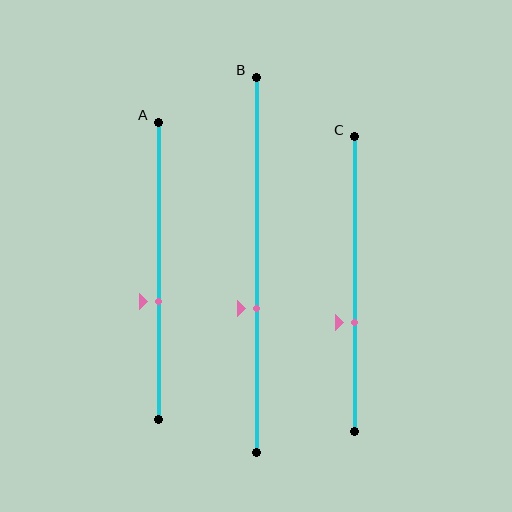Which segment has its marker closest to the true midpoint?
Segment A has its marker closest to the true midpoint.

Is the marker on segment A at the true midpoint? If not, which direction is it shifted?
No, the marker on segment A is shifted downward by about 10% of the segment length.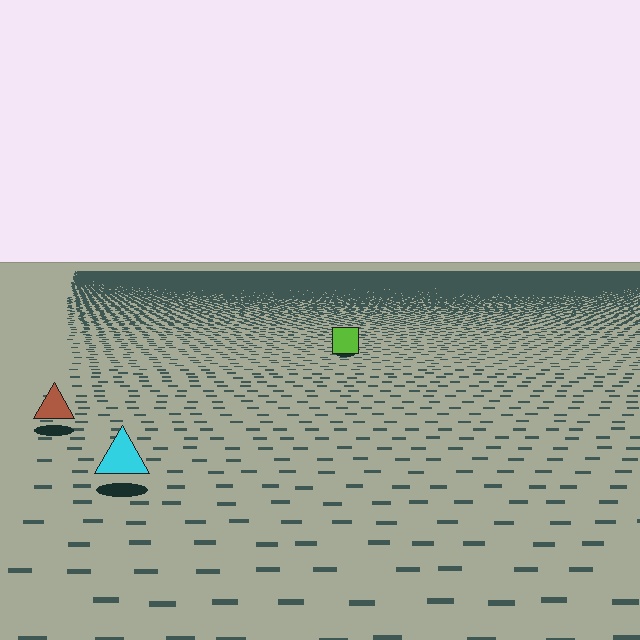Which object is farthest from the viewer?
The lime square is farthest from the viewer. It appears smaller and the ground texture around it is denser.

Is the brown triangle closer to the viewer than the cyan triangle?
No. The cyan triangle is closer — you can tell from the texture gradient: the ground texture is coarser near it.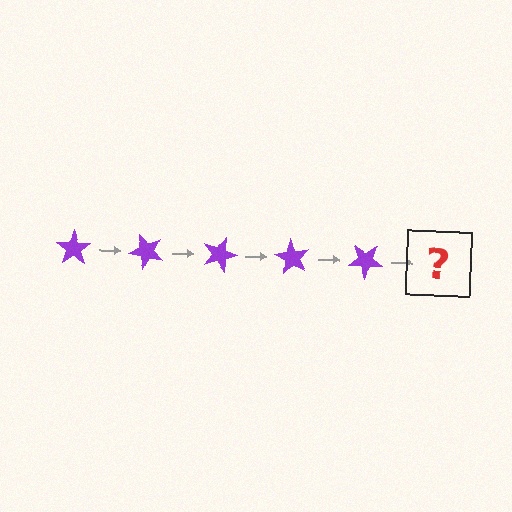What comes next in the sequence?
The next element should be a purple star rotated 225 degrees.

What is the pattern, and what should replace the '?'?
The pattern is that the star rotates 45 degrees each step. The '?' should be a purple star rotated 225 degrees.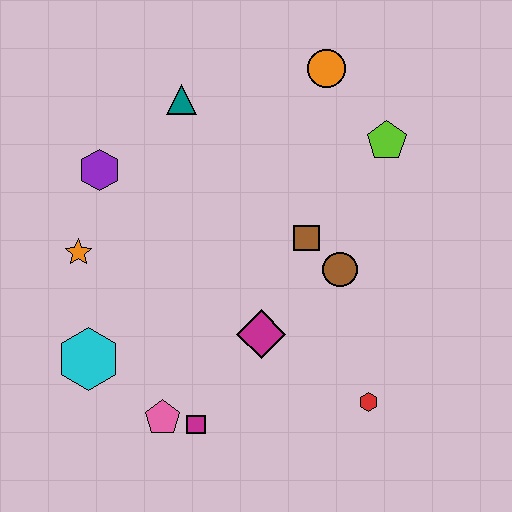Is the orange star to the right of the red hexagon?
No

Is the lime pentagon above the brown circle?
Yes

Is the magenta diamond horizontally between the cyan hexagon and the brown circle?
Yes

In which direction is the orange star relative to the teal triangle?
The orange star is below the teal triangle.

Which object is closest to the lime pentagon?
The orange circle is closest to the lime pentagon.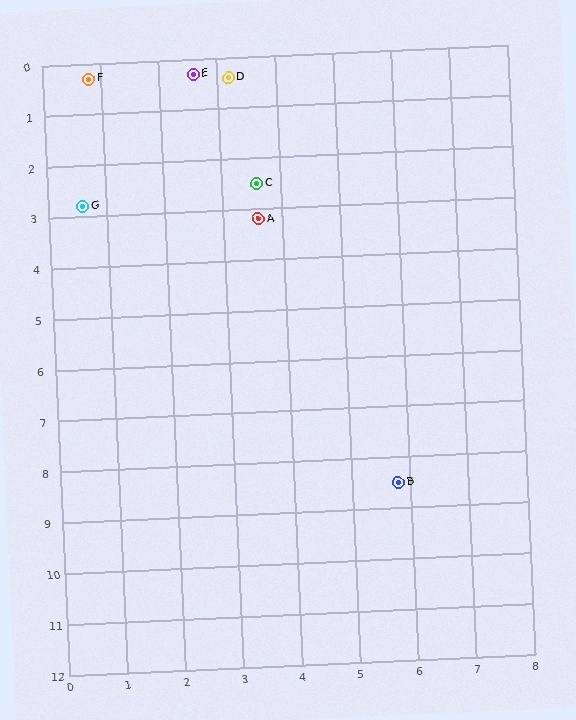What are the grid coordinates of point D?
Point D is at approximately (3.2, 0.4).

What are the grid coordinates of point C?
Point C is at approximately (3.6, 2.5).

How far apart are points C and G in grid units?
Points C and G are about 3.0 grid units apart.